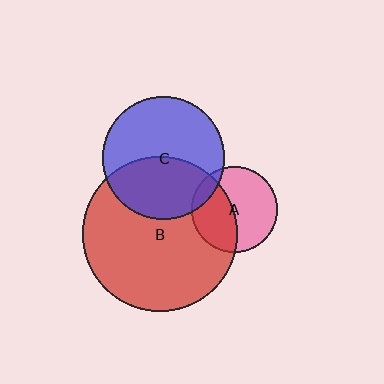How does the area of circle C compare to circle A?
Approximately 2.1 times.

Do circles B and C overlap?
Yes.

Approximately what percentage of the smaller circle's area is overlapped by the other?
Approximately 45%.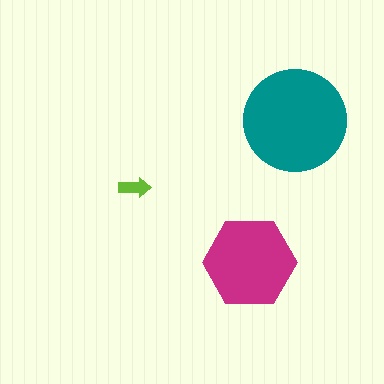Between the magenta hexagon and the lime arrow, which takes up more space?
The magenta hexagon.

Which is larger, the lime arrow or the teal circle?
The teal circle.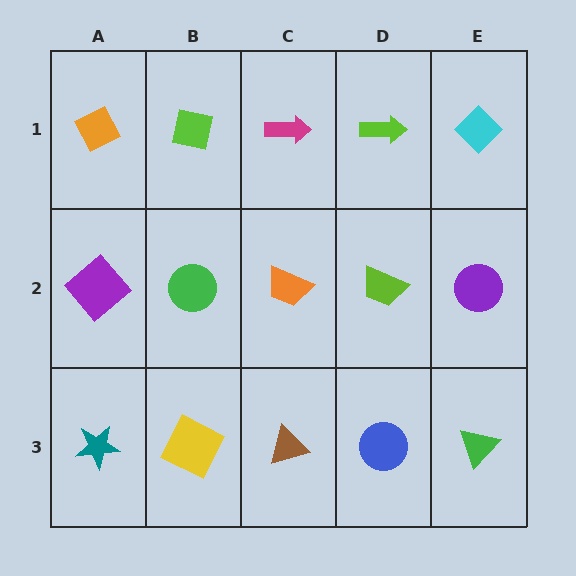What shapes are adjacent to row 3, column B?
A green circle (row 2, column B), a teal star (row 3, column A), a brown triangle (row 3, column C).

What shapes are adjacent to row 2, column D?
A lime arrow (row 1, column D), a blue circle (row 3, column D), an orange trapezoid (row 2, column C), a purple circle (row 2, column E).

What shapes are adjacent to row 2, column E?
A cyan diamond (row 1, column E), a green triangle (row 3, column E), a lime trapezoid (row 2, column D).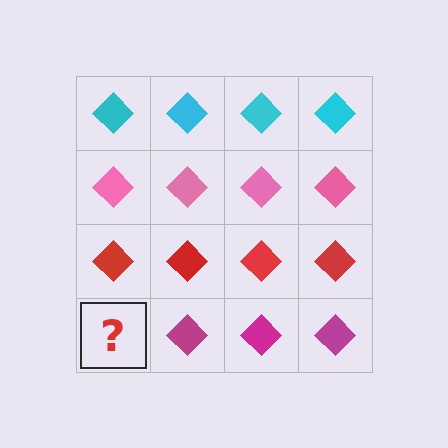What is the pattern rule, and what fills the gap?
The rule is that each row has a consistent color. The gap should be filled with a magenta diamond.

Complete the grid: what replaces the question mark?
The question mark should be replaced with a magenta diamond.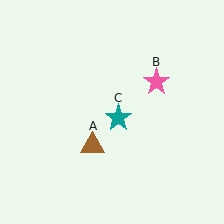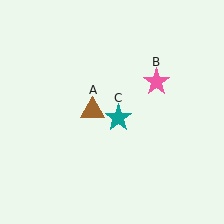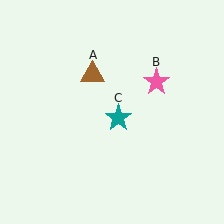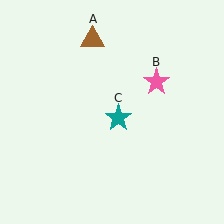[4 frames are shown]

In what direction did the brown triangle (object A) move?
The brown triangle (object A) moved up.